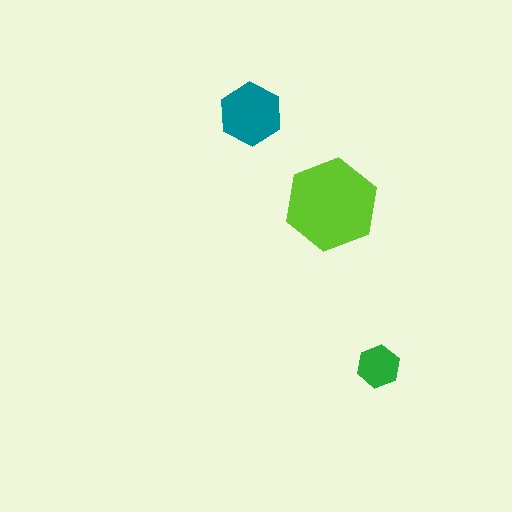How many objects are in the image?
There are 3 objects in the image.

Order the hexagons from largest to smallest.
the lime one, the teal one, the green one.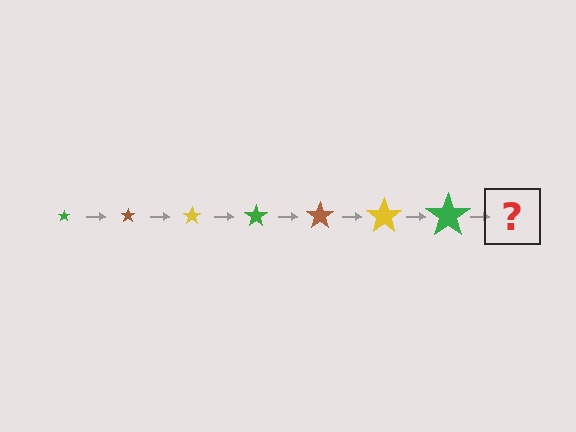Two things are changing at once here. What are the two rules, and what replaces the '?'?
The two rules are that the star grows larger each step and the color cycles through green, brown, and yellow. The '?' should be a brown star, larger than the previous one.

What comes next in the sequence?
The next element should be a brown star, larger than the previous one.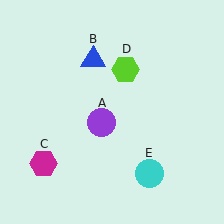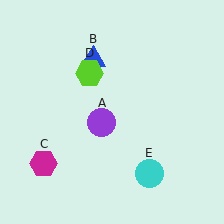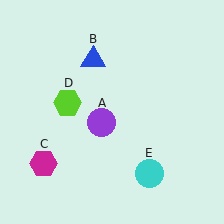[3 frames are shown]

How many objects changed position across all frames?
1 object changed position: lime hexagon (object D).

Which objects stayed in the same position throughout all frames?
Purple circle (object A) and blue triangle (object B) and magenta hexagon (object C) and cyan circle (object E) remained stationary.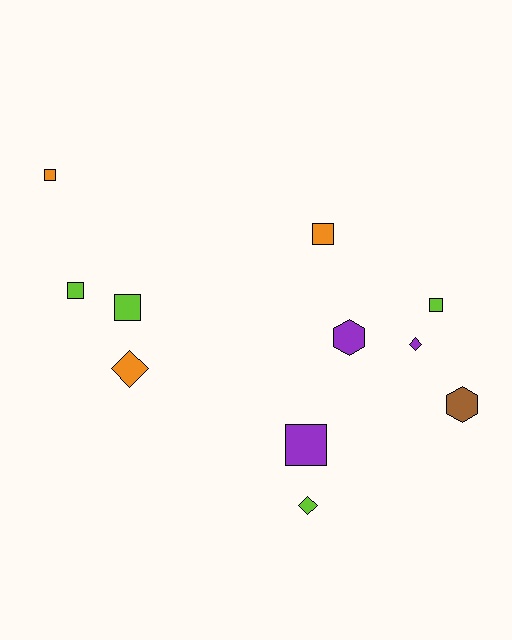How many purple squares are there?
There is 1 purple square.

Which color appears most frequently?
Lime, with 4 objects.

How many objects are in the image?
There are 11 objects.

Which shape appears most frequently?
Square, with 6 objects.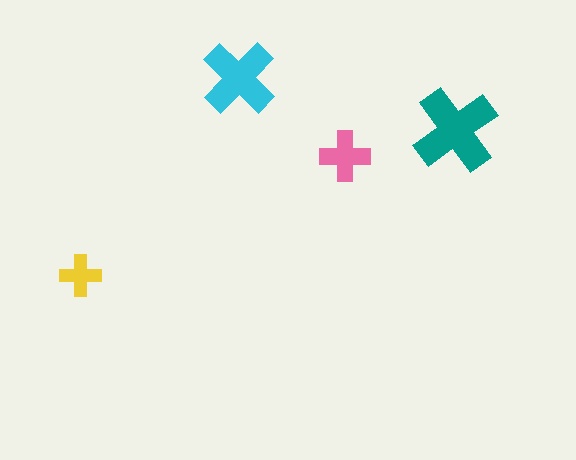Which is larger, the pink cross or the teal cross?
The teal one.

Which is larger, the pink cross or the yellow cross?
The pink one.